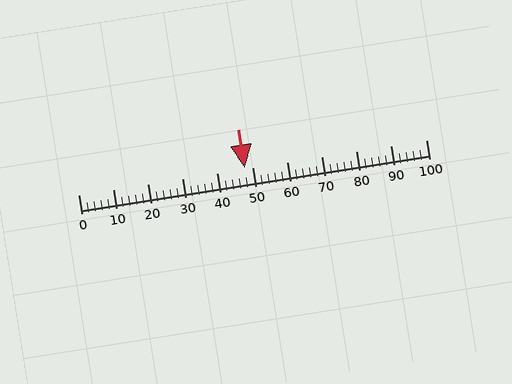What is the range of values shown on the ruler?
The ruler shows values from 0 to 100.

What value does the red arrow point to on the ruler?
The red arrow points to approximately 48.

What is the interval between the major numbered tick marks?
The major tick marks are spaced 10 units apart.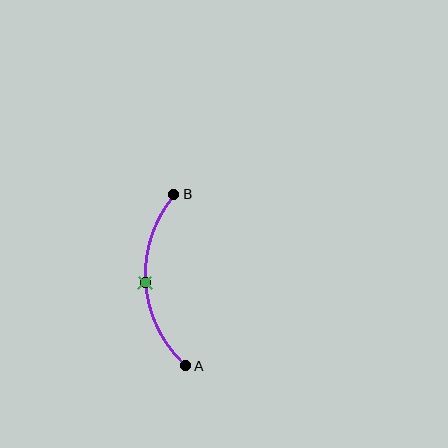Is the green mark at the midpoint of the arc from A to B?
Yes. The green mark lies on the arc at equal arc-length from both A and B — it is the arc midpoint.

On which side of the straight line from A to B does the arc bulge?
The arc bulges to the left of the straight line connecting A and B.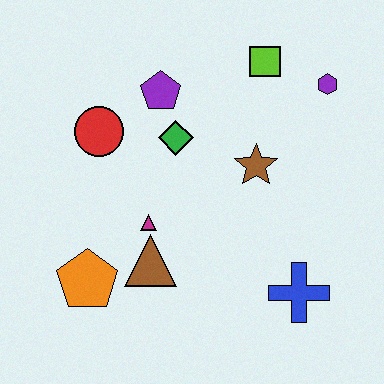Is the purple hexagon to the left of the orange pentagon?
No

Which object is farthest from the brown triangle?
The purple hexagon is farthest from the brown triangle.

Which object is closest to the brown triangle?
The magenta triangle is closest to the brown triangle.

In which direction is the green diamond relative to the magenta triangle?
The green diamond is above the magenta triangle.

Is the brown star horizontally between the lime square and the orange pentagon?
Yes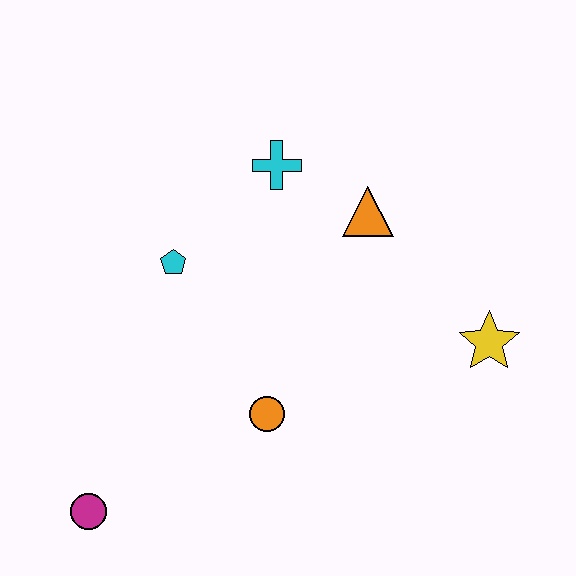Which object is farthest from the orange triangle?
The magenta circle is farthest from the orange triangle.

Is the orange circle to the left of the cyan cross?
Yes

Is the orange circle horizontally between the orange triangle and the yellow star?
No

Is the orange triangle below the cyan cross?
Yes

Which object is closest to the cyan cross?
The orange triangle is closest to the cyan cross.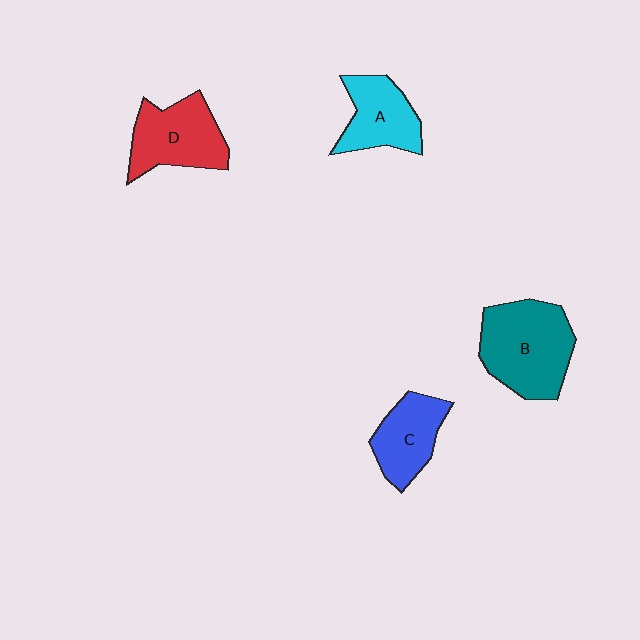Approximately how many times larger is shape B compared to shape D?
Approximately 1.3 times.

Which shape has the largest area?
Shape B (teal).